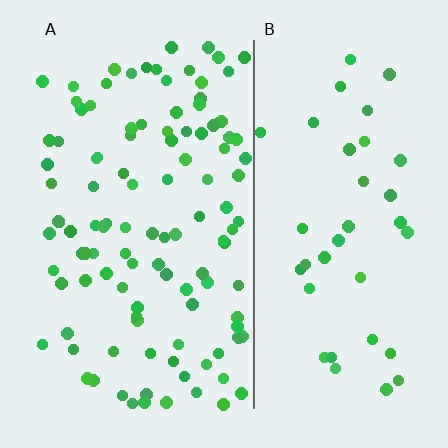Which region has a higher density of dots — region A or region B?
A (the left).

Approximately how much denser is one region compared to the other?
Approximately 2.8× — region A over region B.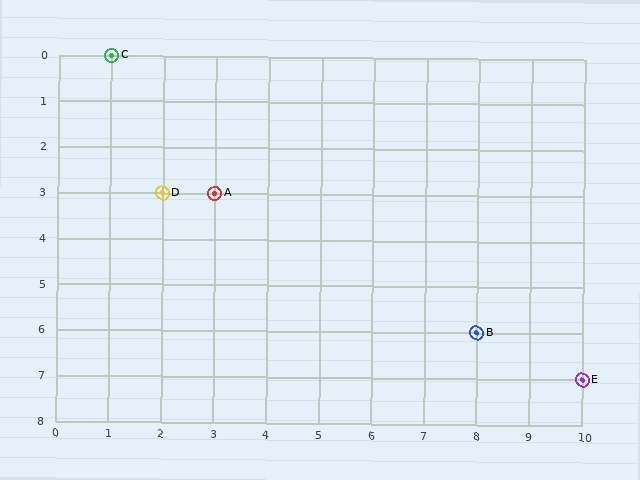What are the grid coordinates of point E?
Point E is at grid coordinates (10, 7).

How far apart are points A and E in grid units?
Points A and E are 7 columns and 4 rows apart (about 8.1 grid units diagonally).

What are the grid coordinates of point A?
Point A is at grid coordinates (3, 3).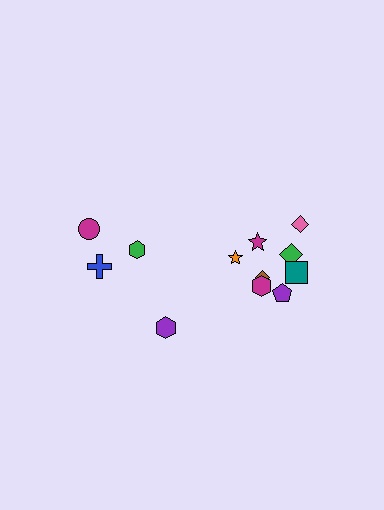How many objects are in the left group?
There are 4 objects.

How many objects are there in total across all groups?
There are 12 objects.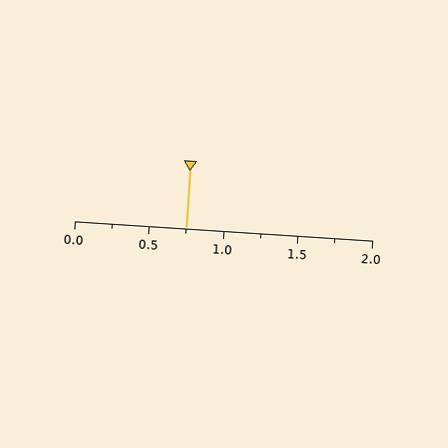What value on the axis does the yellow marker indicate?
The marker indicates approximately 0.75.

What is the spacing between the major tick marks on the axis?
The major ticks are spaced 0.5 apart.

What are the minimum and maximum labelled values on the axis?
The axis runs from 0.0 to 2.0.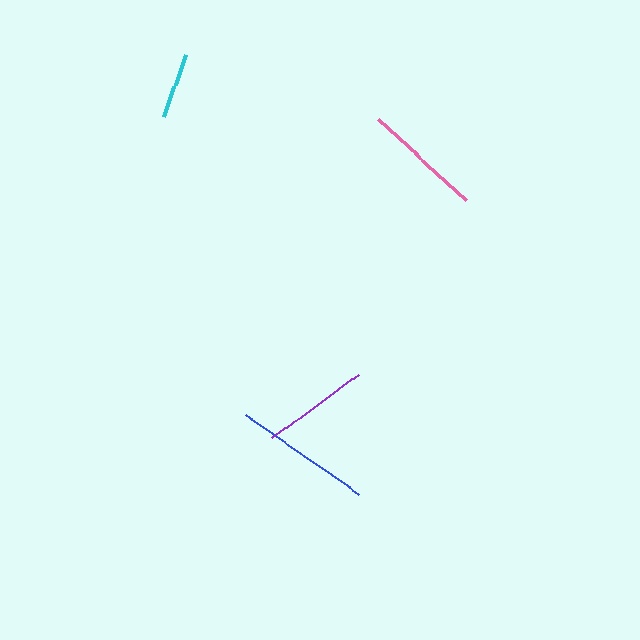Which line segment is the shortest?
The cyan line is the shortest at approximately 65 pixels.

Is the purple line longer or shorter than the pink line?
The pink line is longer than the purple line.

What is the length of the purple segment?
The purple segment is approximately 108 pixels long.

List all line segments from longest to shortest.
From longest to shortest: blue, pink, purple, cyan.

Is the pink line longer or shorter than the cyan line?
The pink line is longer than the cyan line.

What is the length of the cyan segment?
The cyan segment is approximately 65 pixels long.